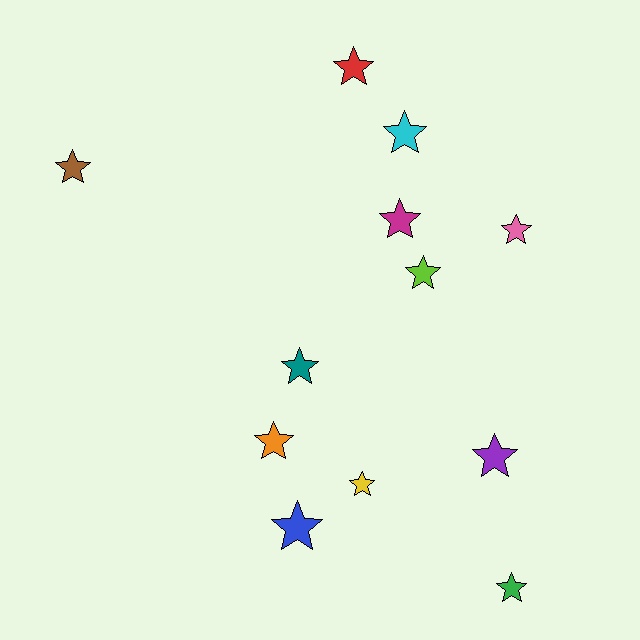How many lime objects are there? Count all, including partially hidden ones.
There is 1 lime object.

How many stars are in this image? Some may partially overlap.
There are 12 stars.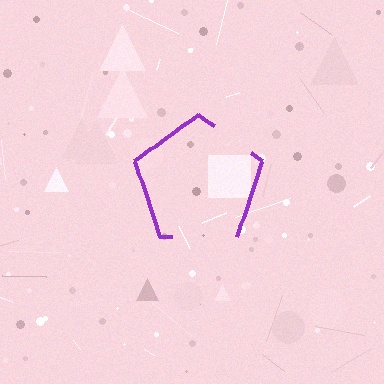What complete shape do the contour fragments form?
The contour fragments form a pentagon.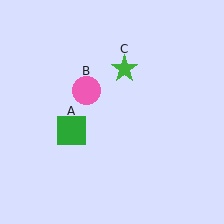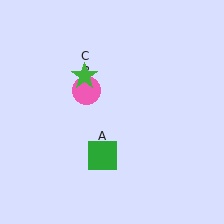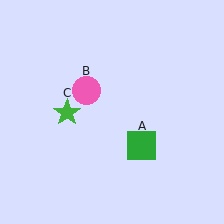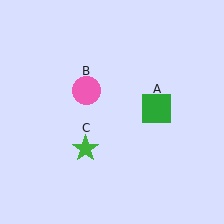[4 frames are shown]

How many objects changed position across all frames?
2 objects changed position: green square (object A), green star (object C).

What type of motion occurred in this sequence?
The green square (object A), green star (object C) rotated counterclockwise around the center of the scene.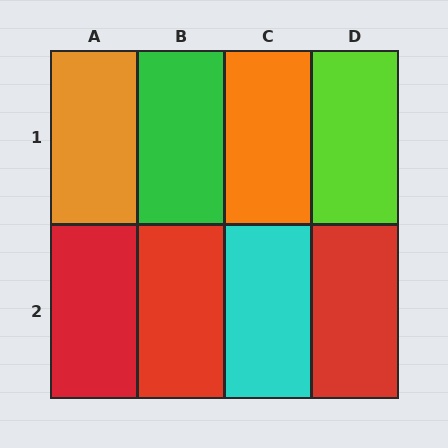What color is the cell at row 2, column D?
Red.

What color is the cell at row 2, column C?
Cyan.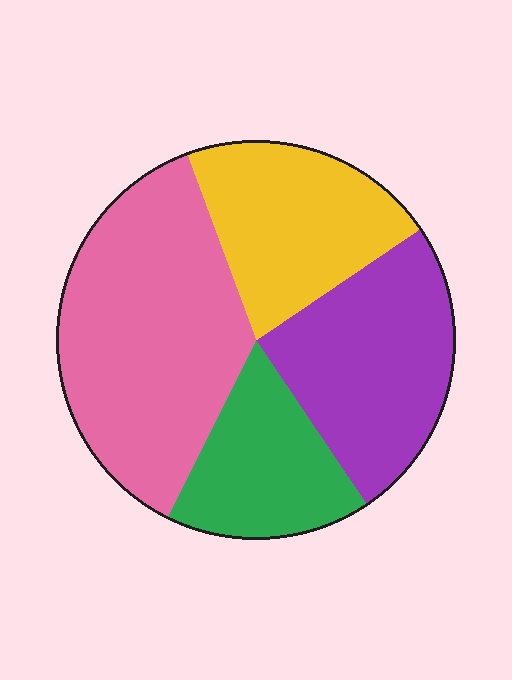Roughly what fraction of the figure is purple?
Purple covers roughly 25% of the figure.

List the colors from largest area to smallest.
From largest to smallest: pink, purple, yellow, green.